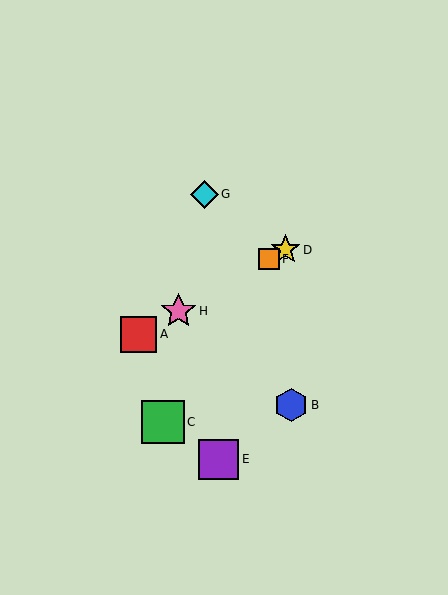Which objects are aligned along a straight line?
Objects A, D, F, H are aligned along a straight line.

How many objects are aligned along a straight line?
4 objects (A, D, F, H) are aligned along a straight line.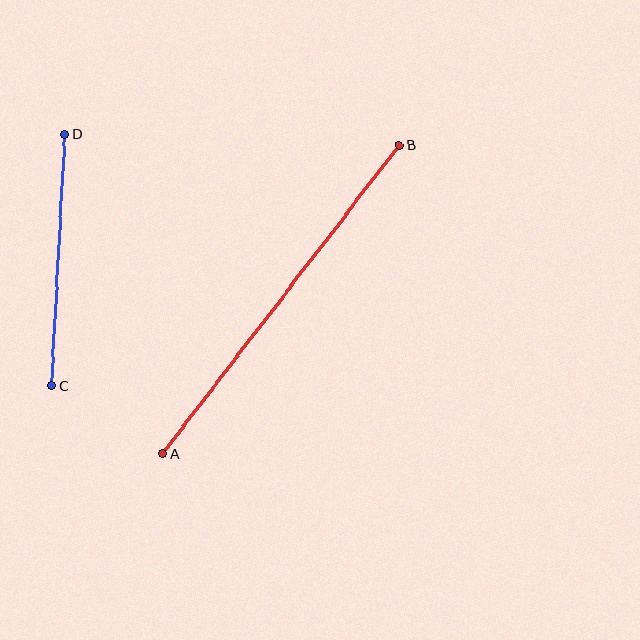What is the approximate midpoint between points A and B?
The midpoint is at approximately (281, 299) pixels.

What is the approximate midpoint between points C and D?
The midpoint is at approximately (58, 260) pixels.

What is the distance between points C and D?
The distance is approximately 252 pixels.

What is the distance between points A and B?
The distance is approximately 389 pixels.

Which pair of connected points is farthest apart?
Points A and B are farthest apart.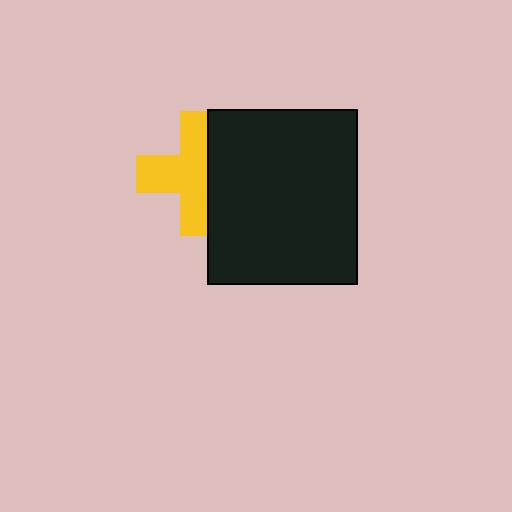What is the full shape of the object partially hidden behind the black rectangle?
The partially hidden object is a yellow cross.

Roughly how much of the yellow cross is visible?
About half of it is visible (roughly 64%).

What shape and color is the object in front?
The object in front is a black rectangle.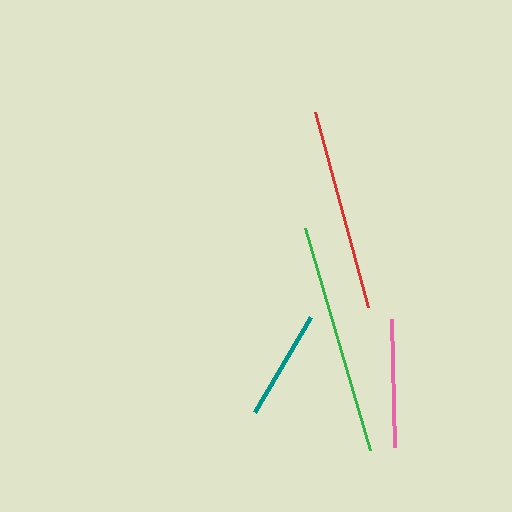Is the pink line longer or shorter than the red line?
The red line is longer than the pink line.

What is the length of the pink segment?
The pink segment is approximately 129 pixels long.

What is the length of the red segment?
The red segment is approximately 202 pixels long.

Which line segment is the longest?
The green line is the longest at approximately 230 pixels.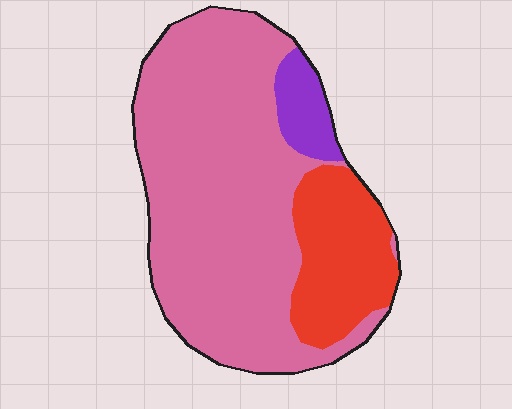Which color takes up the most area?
Pink, at roughly 70%.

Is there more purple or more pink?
Pink.